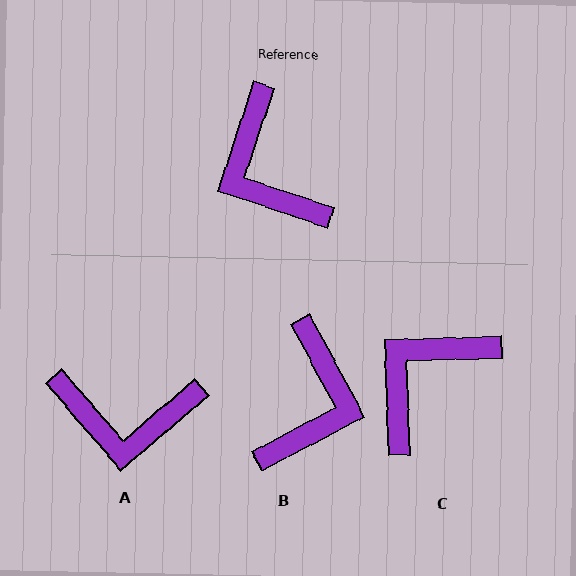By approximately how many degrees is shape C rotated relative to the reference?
Approximately 70 degrees clockwise.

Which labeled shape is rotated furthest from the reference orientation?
B, about 136 degrees away.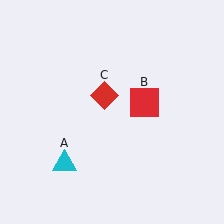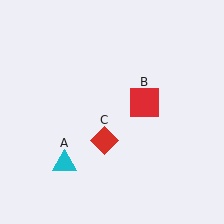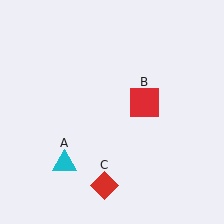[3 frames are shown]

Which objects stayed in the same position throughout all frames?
Cyan triangle (object A) and red square (object B) remained stationary.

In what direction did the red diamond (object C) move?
The red diamond (object C) moved down.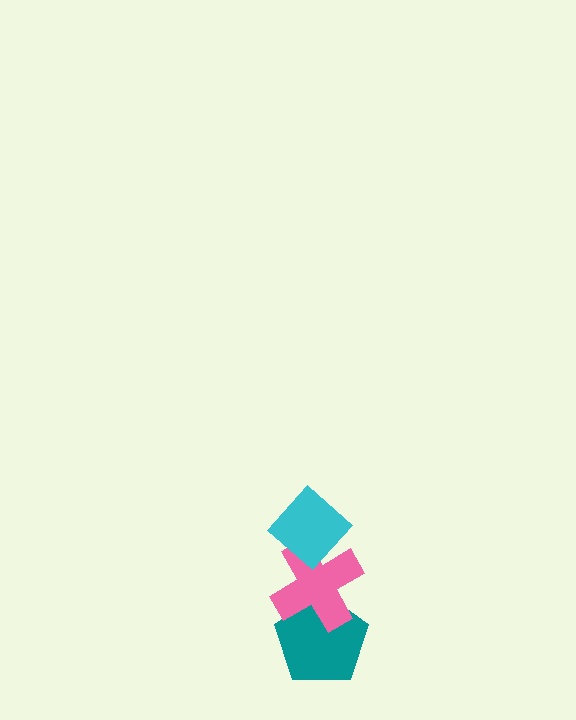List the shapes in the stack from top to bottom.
From top to bottom: the cyan diamond, the pink cross, the teal pentagon.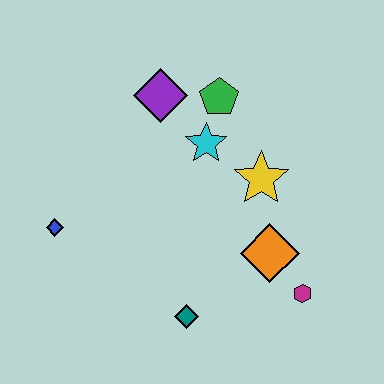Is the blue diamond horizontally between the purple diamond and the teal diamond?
No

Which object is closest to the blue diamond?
The teal diamond is closest to the blue diamond.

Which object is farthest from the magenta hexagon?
The blue diamond is farthest from the magenta hexagon.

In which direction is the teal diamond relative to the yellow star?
The teal diamond is below the yellow star.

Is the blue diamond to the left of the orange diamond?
Yes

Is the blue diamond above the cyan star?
No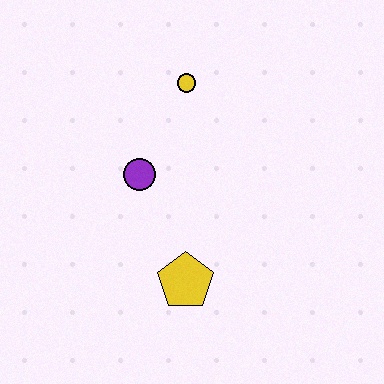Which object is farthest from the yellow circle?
The yellow pentagon is farthest from the yellow circle.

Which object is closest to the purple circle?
The yellow circle is closest to the purple circle.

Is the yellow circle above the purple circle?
Yes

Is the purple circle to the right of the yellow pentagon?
No